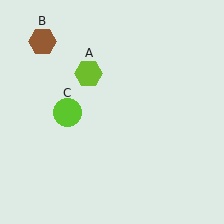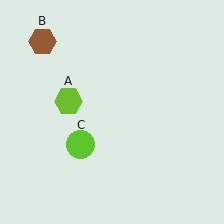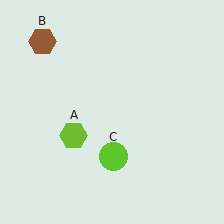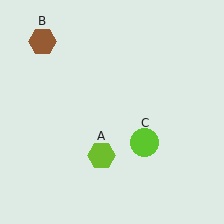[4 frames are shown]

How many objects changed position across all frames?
2 objects changed position: lime hexagon (object A), lime circle (object C).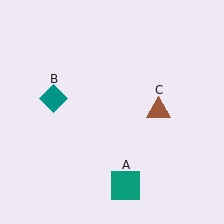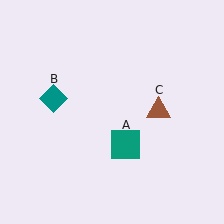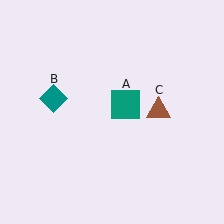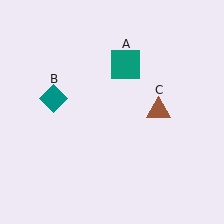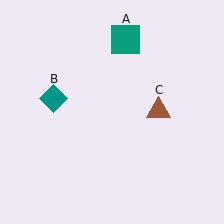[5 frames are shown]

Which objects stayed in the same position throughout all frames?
Teal diamond (object B) and brown triangle (object C) remained stationary.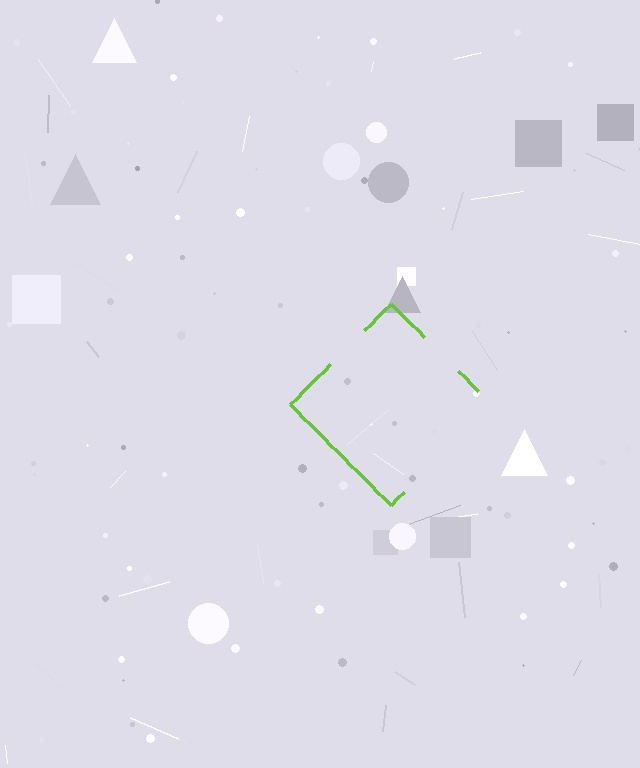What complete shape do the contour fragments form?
The contour fragments form a diamond.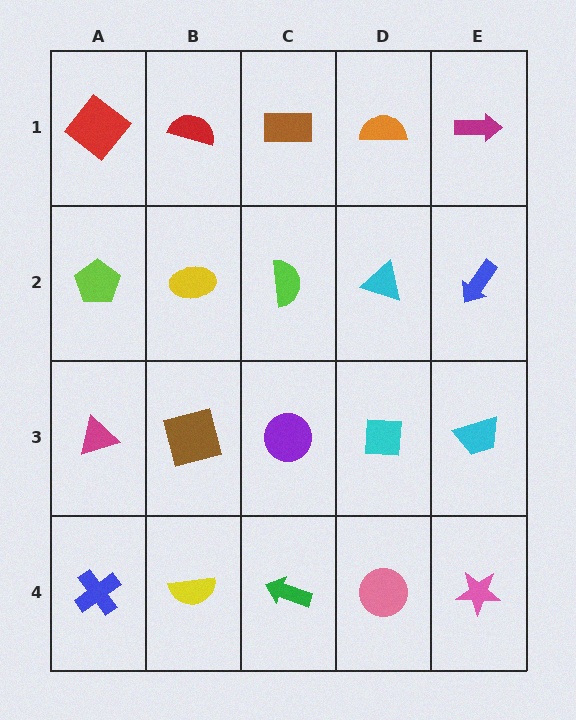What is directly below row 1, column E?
A blue arrow.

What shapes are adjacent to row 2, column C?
A brown rectangle (row 1, column C), a purple circle (row 3, column C), a yellow ellipse (row 2, column B), a cyan triangle (row 2, column D).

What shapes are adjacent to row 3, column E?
A blue arrow (row 2, column E), a pink star (row 4, column E), a cyan square (row 3, column D).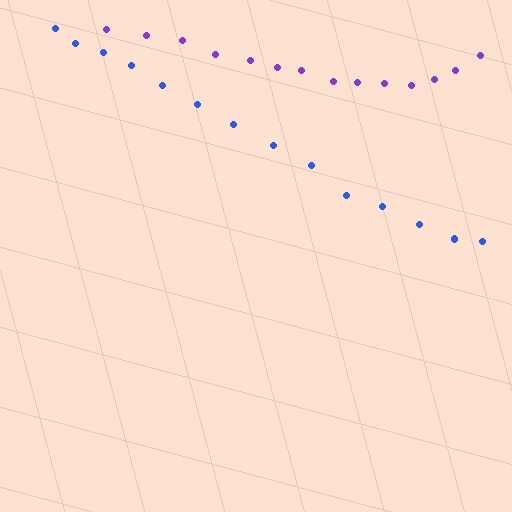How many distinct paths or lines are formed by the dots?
There are 2 distinct paths.